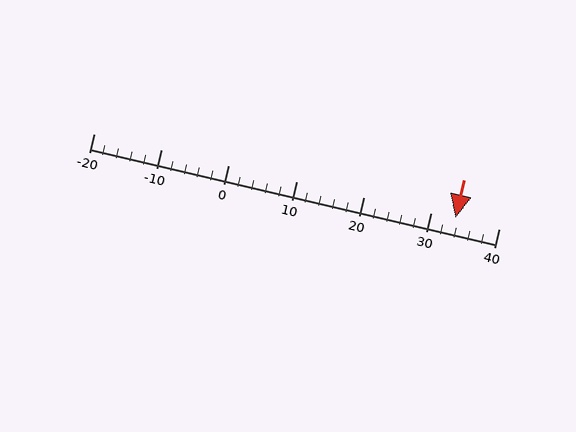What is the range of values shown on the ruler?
The ruler shows values from -20 to 40.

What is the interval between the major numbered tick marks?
The major tick marks are spaced 10 units apart.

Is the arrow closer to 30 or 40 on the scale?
The arrow is closer to 30.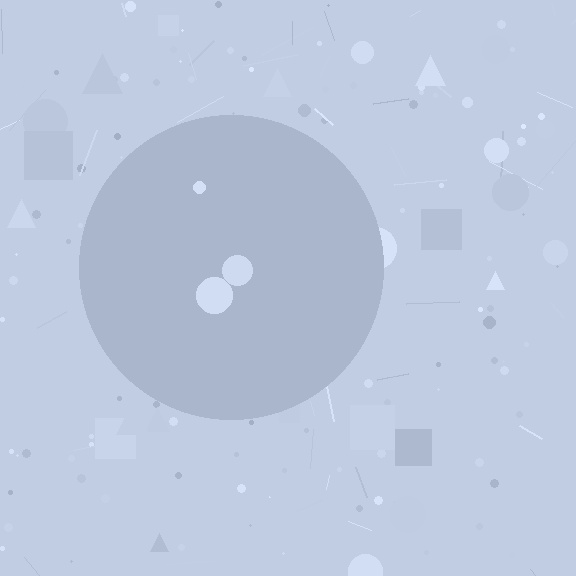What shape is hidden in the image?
A circle is hidden in the image.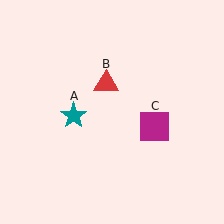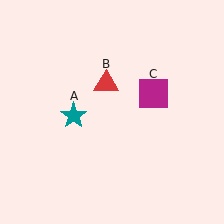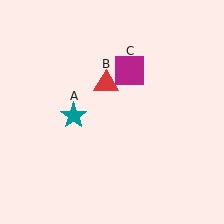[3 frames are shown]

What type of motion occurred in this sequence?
The magenta square (object C) rotated counterclockwise around the center of the scene.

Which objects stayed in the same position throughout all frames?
Teal star (object A) and red triangle (object B) remained stationary.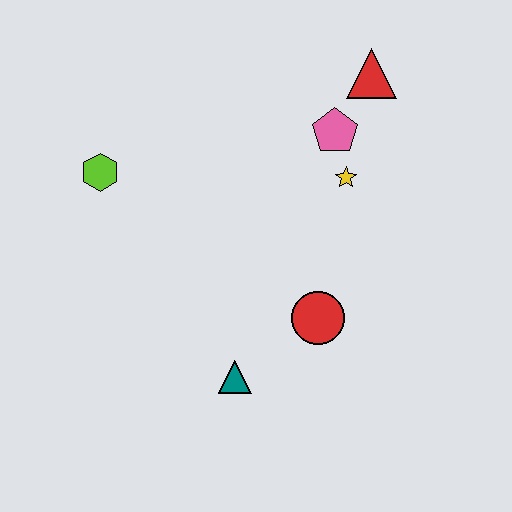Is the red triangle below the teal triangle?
No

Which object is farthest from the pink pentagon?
The teal triangle is farthest from the pink pentagon.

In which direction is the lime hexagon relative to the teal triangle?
The lime hexagon is above the teal triangle.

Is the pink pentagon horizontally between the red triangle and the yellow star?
No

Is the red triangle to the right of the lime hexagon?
Yes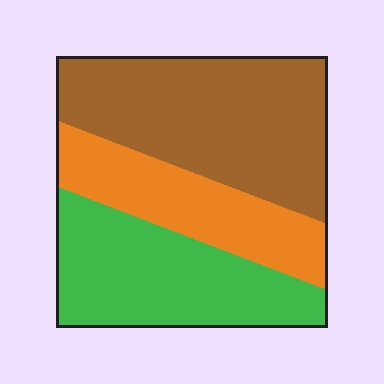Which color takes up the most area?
Brown, at roughly 45%.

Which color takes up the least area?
Orange, at roughly 25%.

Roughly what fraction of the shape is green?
Green takes up between a quarter and a half of the shape.